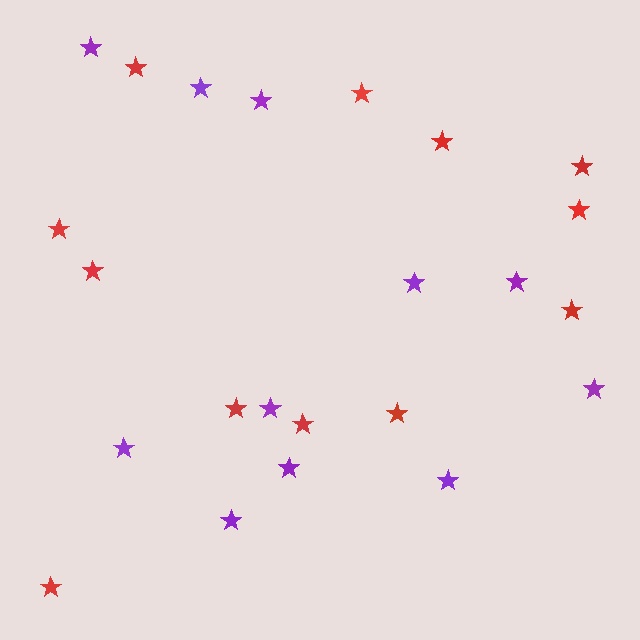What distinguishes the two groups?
There are 2 groups: one group of purple stars (11) and one group of red stars (12).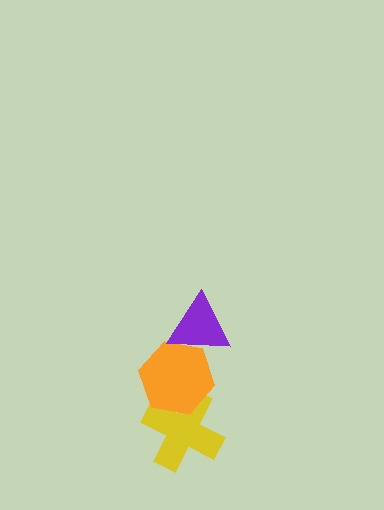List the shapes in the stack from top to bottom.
From top to bottom: the purple triangle, the orange hexagon, the yellow cross.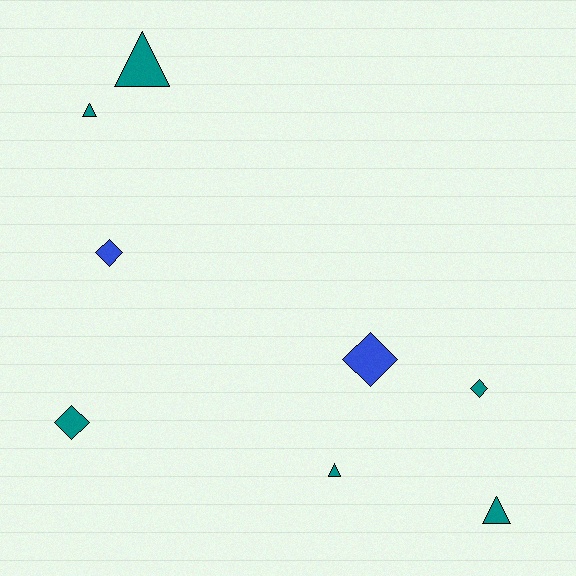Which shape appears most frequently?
Triangle, with 4 objects.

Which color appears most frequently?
Teal, with 6 objects.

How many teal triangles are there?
There are 4 teal triangles.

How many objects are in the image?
There are 8 objects.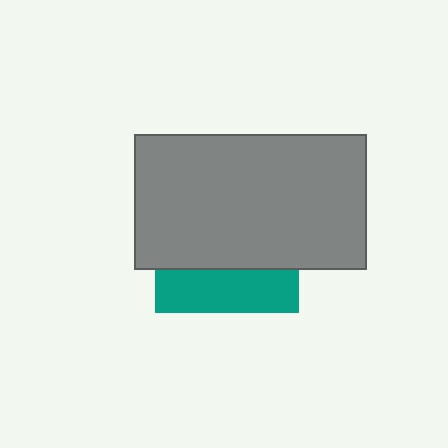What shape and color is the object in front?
The object in front is a gray rectangle.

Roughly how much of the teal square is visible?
A small part of it is visible (roughly 31%).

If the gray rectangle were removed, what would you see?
You would see the complete teal square.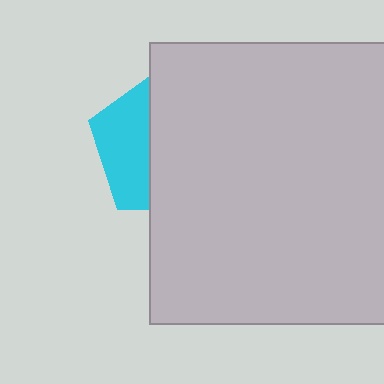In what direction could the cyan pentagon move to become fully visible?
The cyan pentagon could move left. That would shift it out from behind the light gray rectangle entirely.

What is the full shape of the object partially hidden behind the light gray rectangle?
The partially hidden object is a cyan pentagon.